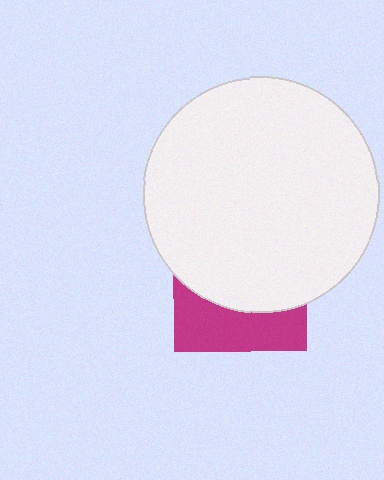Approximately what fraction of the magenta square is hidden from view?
Roughly 65% of the magenta square is hidden behind the white circle.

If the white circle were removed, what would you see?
You would see the complete magenta square.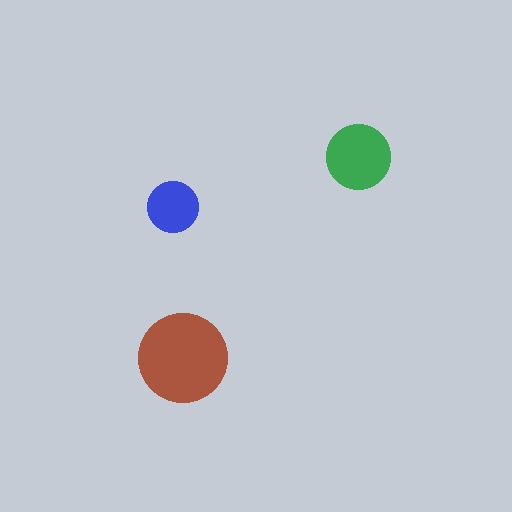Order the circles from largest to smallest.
the brown one, the green one, the blue one.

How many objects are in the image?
There are 3 objects in the image.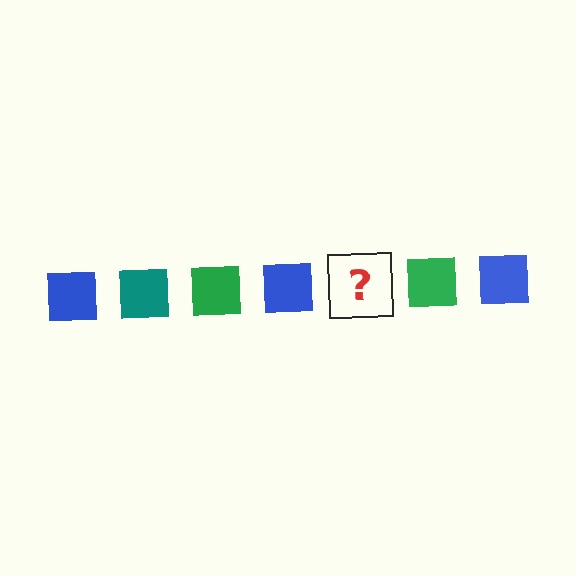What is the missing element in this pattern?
The missing element is a teal square.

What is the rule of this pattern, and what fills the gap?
The rule is that the pattern cycles through blue, teal, green squares. The gap should be filled with a teal square.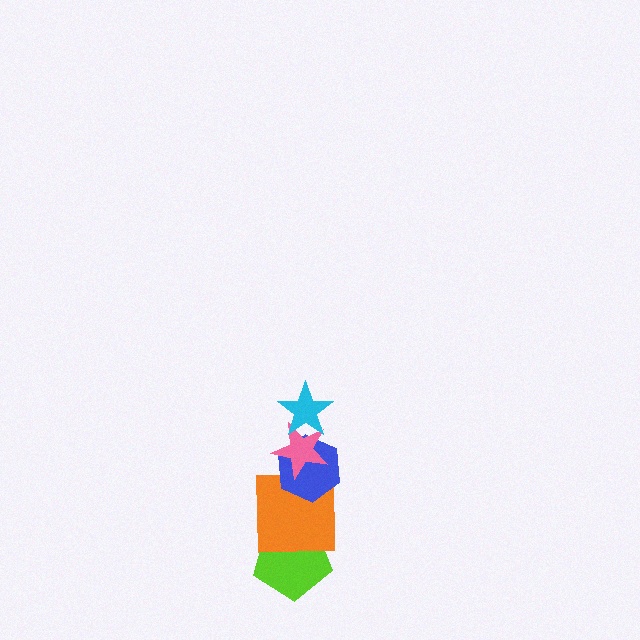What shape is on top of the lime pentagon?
The orange square is on top of the lime pentagon.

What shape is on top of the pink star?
The cyan star is on top of the pink star.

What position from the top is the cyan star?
The cyan star is 1st from the top.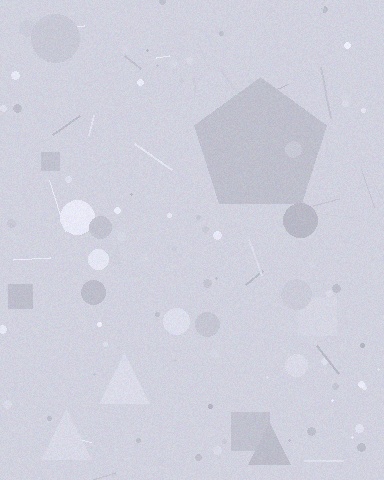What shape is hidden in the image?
A pentagon is hidden in the image.